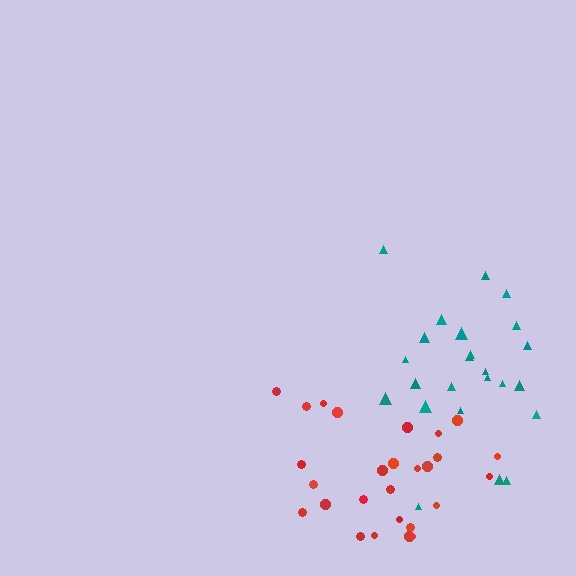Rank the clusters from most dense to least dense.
red, teal.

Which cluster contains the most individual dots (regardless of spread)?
Red (27).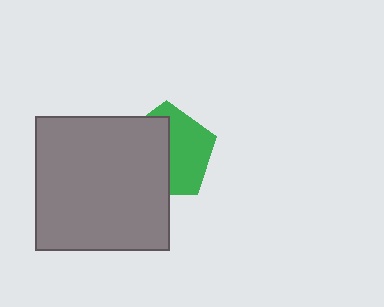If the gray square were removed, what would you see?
You would see the complete green pentagon.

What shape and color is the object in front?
The object in front is a gray square.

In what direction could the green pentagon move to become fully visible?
The green pentagon could move right. That would shift it out from behind the gray square entirely.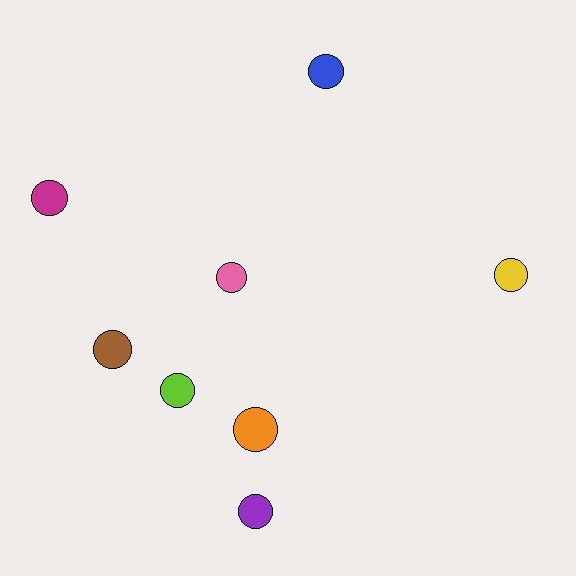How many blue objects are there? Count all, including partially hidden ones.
There is 1 blue object.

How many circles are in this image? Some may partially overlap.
There are 8 circles.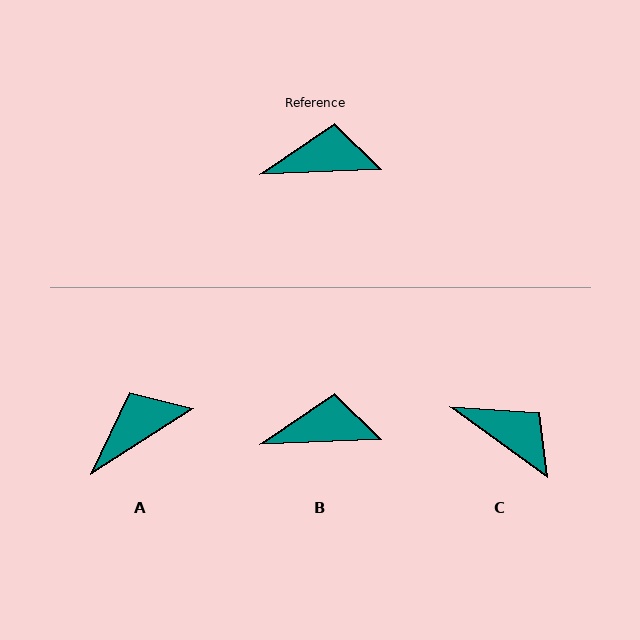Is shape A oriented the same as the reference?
No, it is off by about 30 degrees.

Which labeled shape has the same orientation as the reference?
B.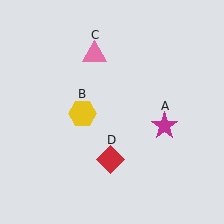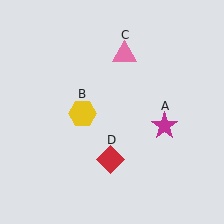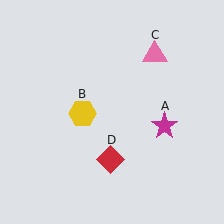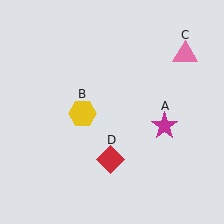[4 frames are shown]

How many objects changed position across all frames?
1 object changed position: pink triangle (object C).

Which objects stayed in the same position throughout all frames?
Magenta star (object A) and yellow hexagon (object B) and red diamond (object D) remained stationary.